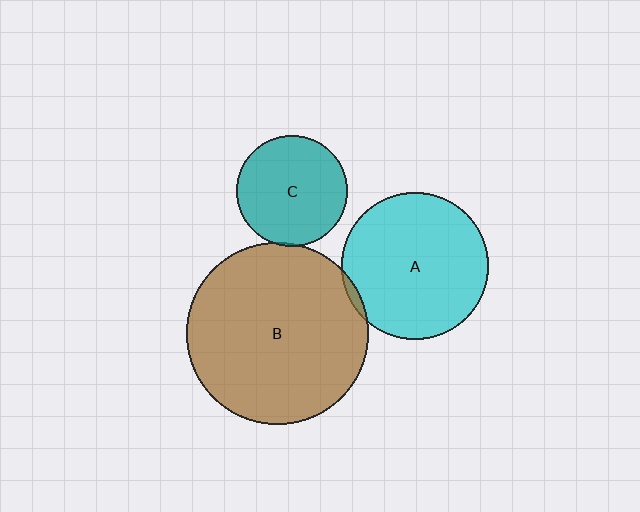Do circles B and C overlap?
Yes.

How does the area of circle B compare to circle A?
Approximately 1.5 times.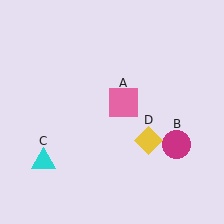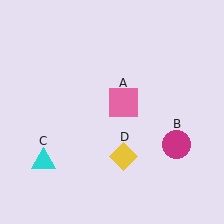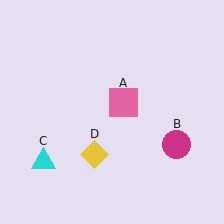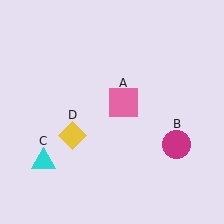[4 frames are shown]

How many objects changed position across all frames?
1 object changed position: yellow diamond (object D).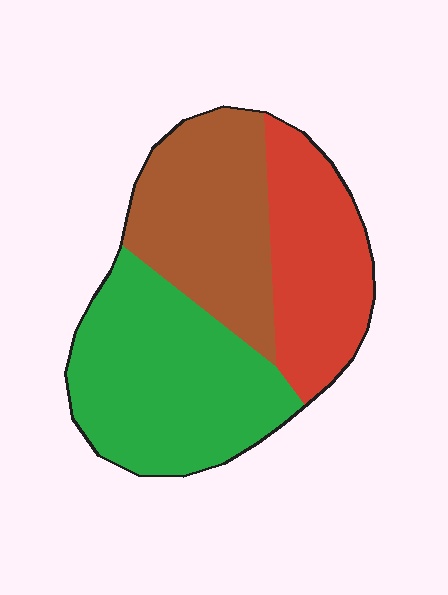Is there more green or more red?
Green.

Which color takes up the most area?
Green, at roughly 40%.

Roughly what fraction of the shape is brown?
Brown takes up between a sixth and a third of the shape.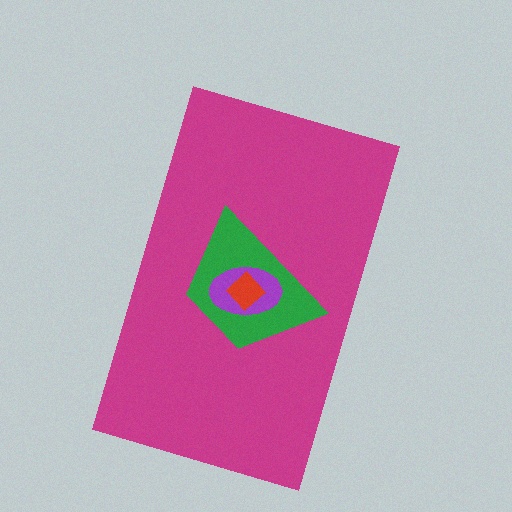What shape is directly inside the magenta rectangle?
The green trapezoid.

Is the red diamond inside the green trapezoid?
Yes.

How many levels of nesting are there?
4.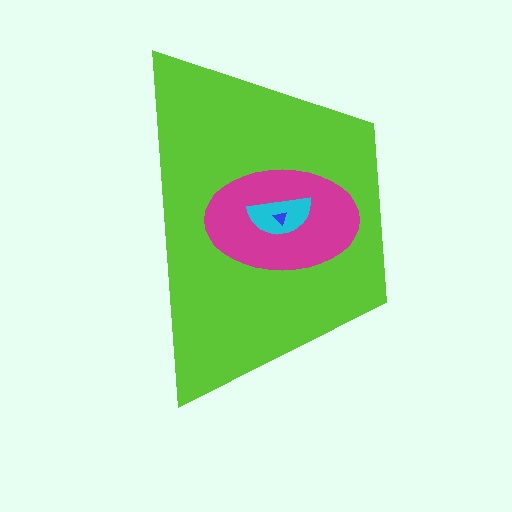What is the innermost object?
The blue triangle.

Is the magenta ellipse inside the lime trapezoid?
Yes.